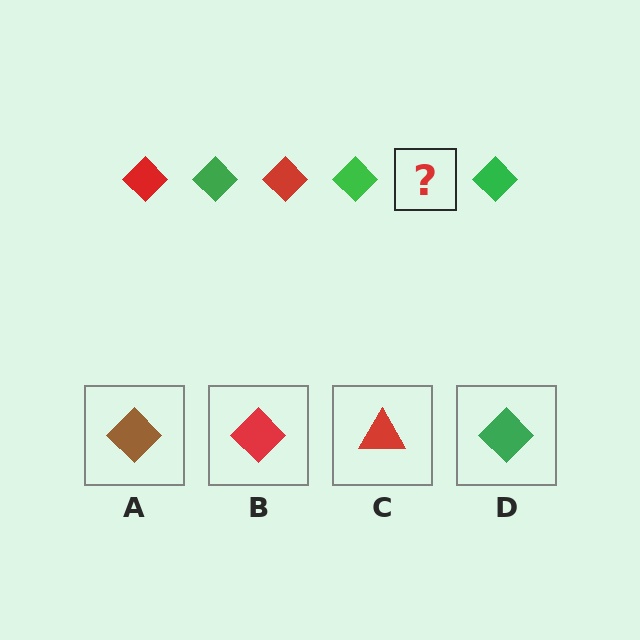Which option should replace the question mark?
Option B.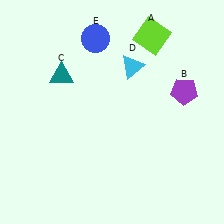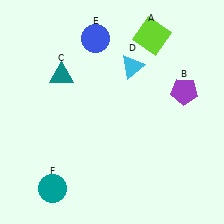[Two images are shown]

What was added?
A teal circle (F) was added in Image 2.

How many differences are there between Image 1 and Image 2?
There is 1 difference between the two images.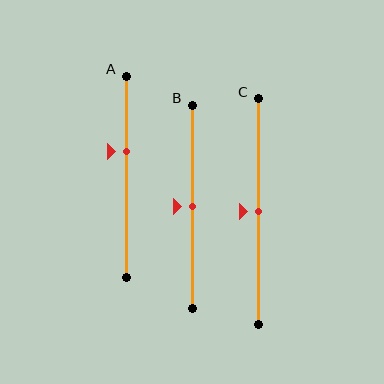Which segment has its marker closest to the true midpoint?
Segment B has its marker closest to the true midpoint.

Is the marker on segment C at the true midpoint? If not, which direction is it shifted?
Yes, the marker on segment C is at the true midpoint.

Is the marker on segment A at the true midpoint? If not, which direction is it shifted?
No, the marker on segment A is shifted upward by about 13% of the segment length.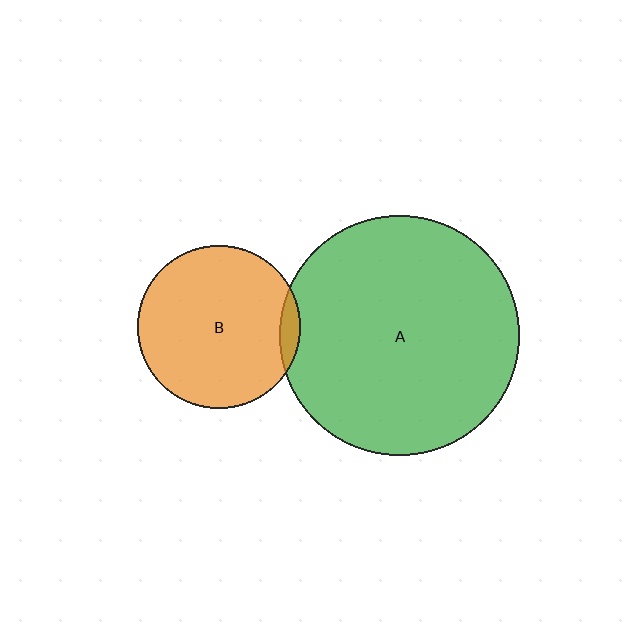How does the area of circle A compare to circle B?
Approximately 2.2 times.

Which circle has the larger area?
Circle A (green).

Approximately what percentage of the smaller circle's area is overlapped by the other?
Approximately 5%.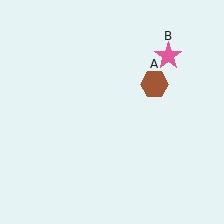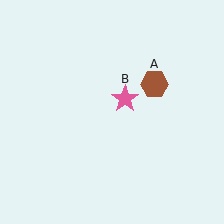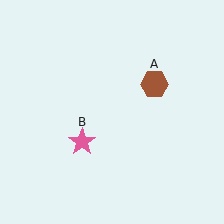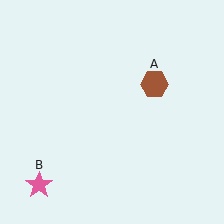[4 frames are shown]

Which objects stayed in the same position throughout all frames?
Brown hexagon (object A) remained stationary.